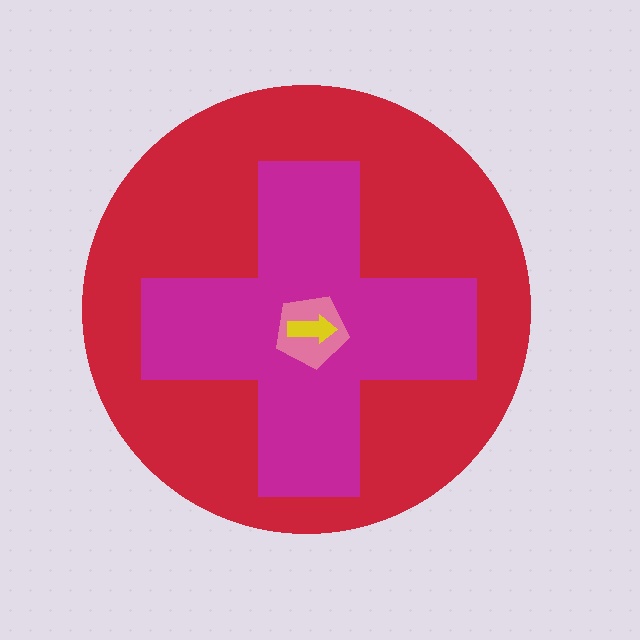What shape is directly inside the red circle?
The magenta cross.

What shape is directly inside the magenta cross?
The pink pentagon.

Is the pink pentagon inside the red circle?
Yes.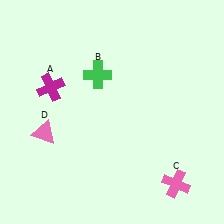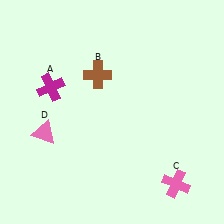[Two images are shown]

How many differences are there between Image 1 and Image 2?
There is 1 difference between the two images.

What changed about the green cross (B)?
In Image 1, B is green. In Image 2, it changed to brown.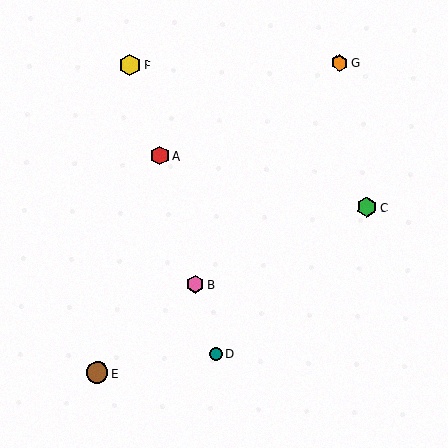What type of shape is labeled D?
Shape D is a teal circle.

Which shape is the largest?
The brown circle (labeled E) is the largest.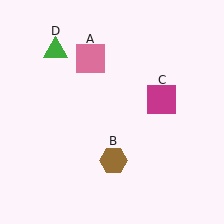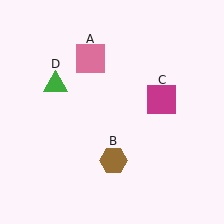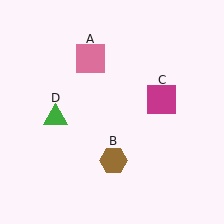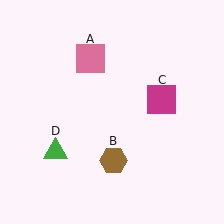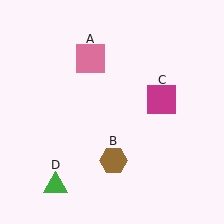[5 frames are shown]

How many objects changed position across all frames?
1 object changed position: green triangle (object D).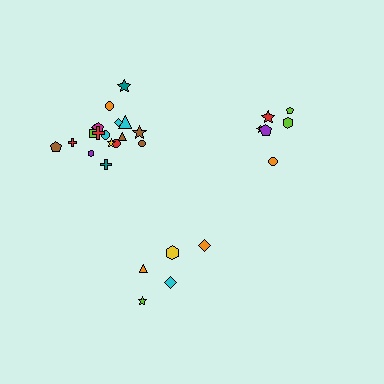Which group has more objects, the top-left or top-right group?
The top-left group.